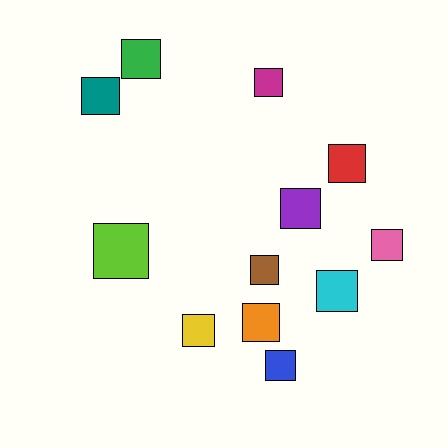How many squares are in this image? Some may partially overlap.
There are 12 squares.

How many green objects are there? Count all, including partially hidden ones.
There is 1 green object.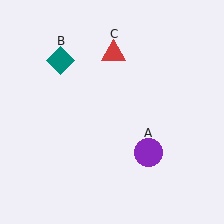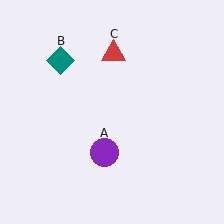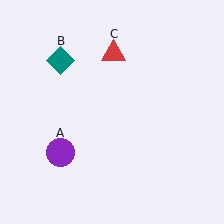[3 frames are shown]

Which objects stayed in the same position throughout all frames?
Teal diamond (object B) and red triangle (object C) remained stationary.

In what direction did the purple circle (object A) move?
The purple circle (object A) moved left.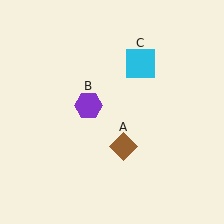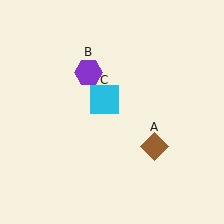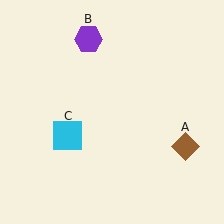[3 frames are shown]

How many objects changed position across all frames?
3 objects changed position: brown diamond (object A), purple hexagon (object B), cyan square (object C).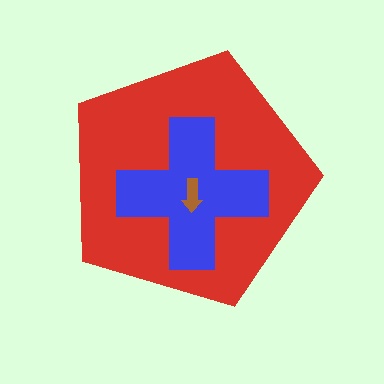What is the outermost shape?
The red pentagon.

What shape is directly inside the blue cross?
The brown arrow.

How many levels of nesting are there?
3.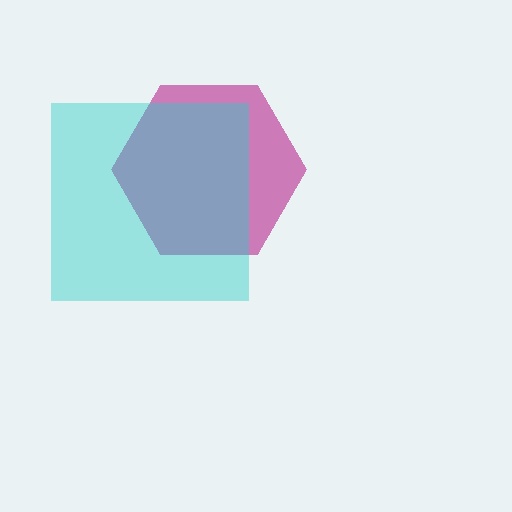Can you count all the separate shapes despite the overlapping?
Yes, there are 2 separate shapes.